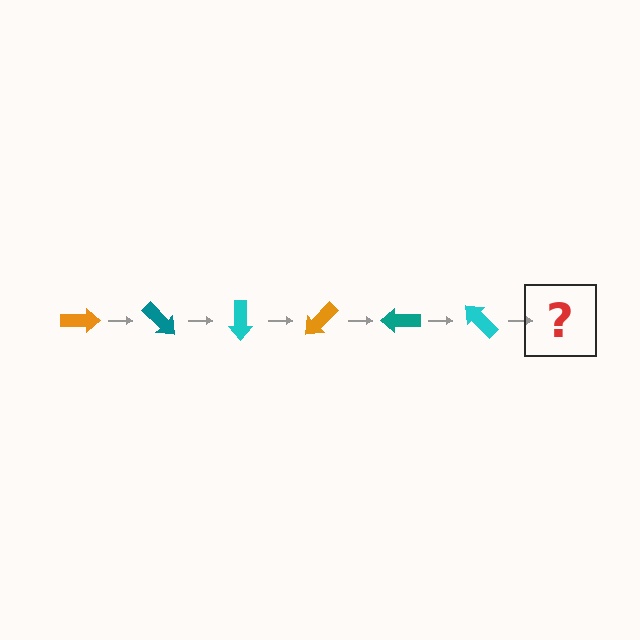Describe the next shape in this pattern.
It should be an orange arrow, rotated 270 degrees from the start.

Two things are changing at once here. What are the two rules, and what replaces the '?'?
The two rules are that it rotates 45 degrees each step and the color cycles through orange, teal, and cyan. The '?' should be an orange arrow, rotated 270 degrees from the start.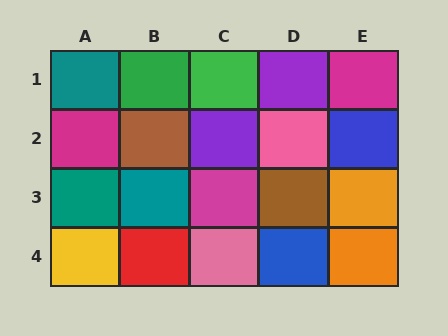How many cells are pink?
2 cells are pink.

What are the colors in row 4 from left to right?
Yellow, red, pink, blue, orange.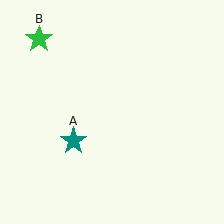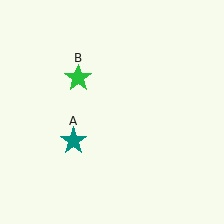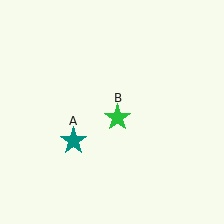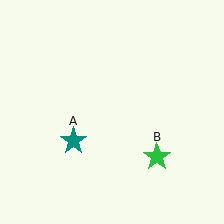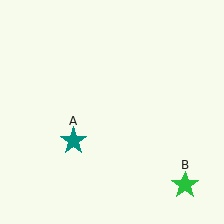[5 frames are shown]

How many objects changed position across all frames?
1 object changed position: green star (object B).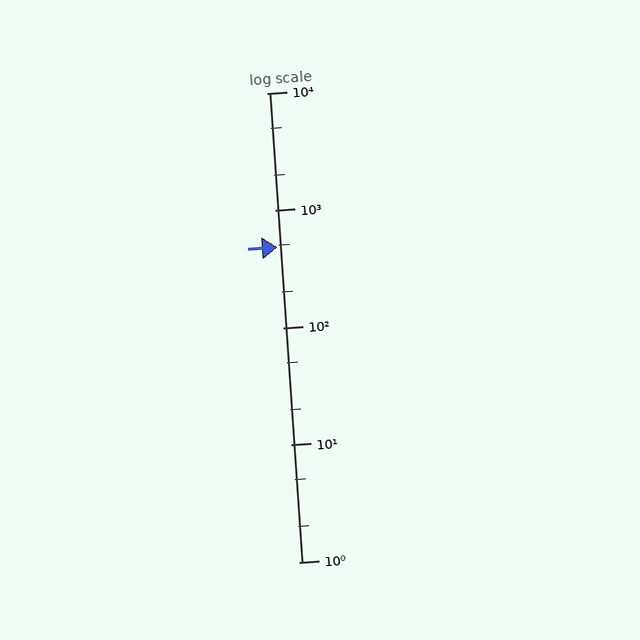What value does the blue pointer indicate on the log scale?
The pointer indicates approximately 480.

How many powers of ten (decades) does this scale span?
The scale spans 4 decades, from 1 to 10000.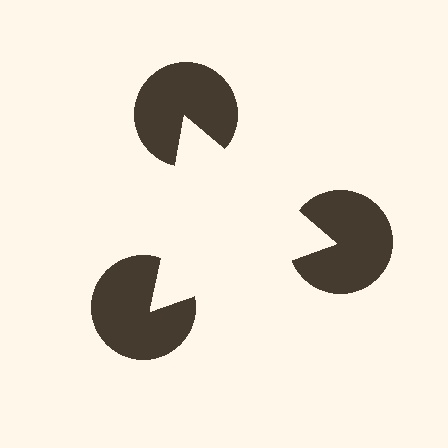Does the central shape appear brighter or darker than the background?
It typically appears slightly brighter than the background, even though no actual brightness change is drawn.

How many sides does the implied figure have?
3 sides.